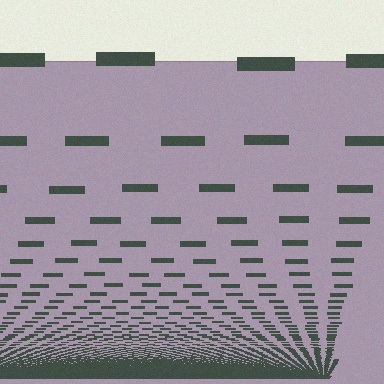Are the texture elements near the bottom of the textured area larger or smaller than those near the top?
Smaller. The gradient is inverted — elements near the bottom are smaller and denser.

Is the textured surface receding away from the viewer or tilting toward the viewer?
The surface appears to tilt toward the viewer. Texture elements get larger and sparser toward the top.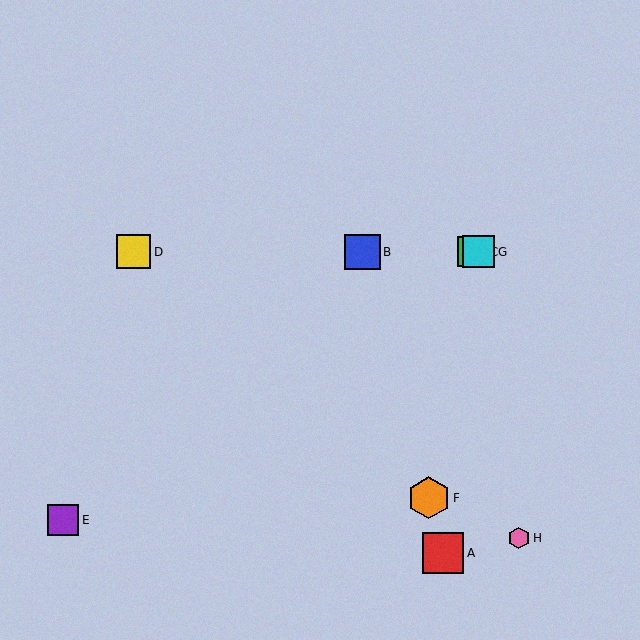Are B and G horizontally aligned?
Yes, both are at y≈252.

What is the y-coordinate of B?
Object B is at y≈252.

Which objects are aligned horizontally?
Objects B, C, D, G are aligned horizontally.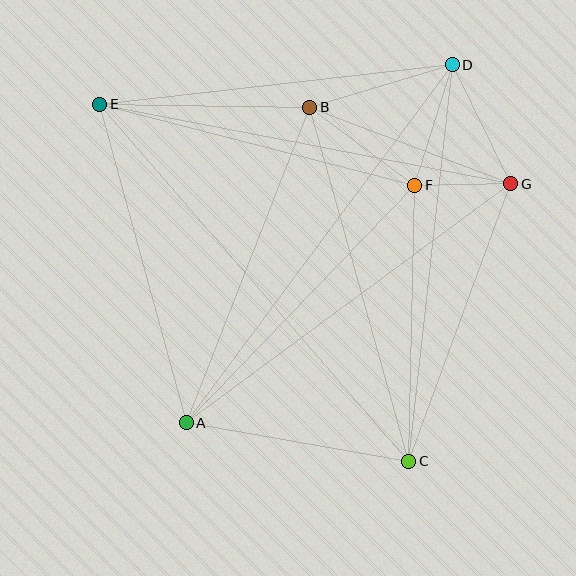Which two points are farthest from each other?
Points C and E are farthest from each other.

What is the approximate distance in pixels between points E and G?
The distance between E and G is approximately 419 pixels.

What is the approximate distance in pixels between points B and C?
The distance between B and C is approximately 368 pixels.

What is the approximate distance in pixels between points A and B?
The distance between A and B is approximately 339 pixels.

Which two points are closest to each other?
Points F and G are closest to each other.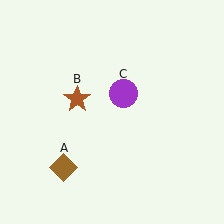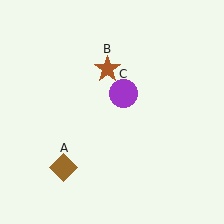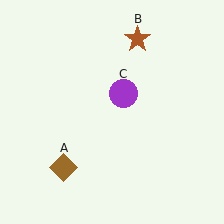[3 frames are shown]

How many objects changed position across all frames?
1 object changed position: brown star (object B).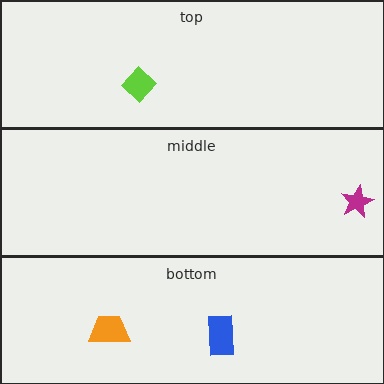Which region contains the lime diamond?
The top region.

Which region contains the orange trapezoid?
The bottom region.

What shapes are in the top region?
The lime diamond.